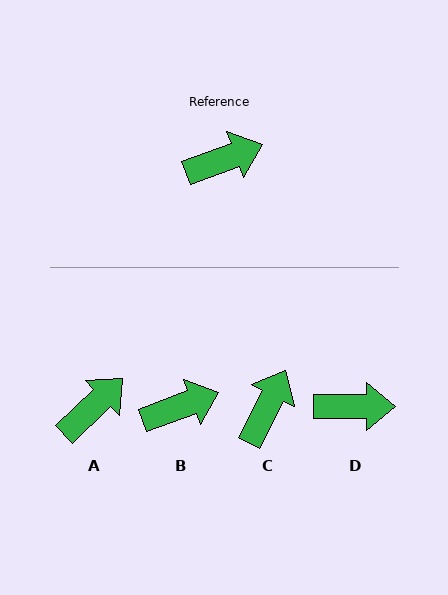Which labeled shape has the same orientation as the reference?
B.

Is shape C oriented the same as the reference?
No, it is off by about 43 degrees.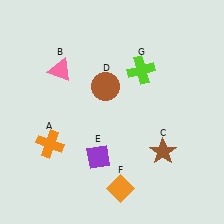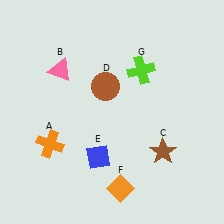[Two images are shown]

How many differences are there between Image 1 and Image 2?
There is 1 difference between the two images.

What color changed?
The diamond (E) changed from purple in Image 1 to blue in Image 2.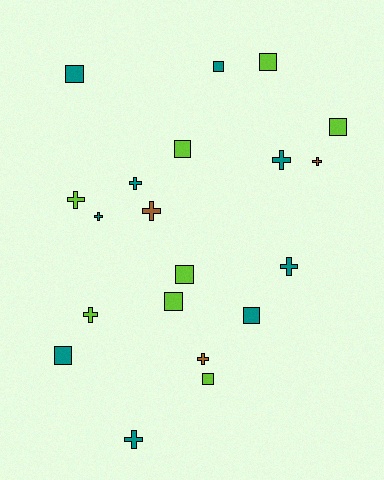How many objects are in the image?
There are 20 objects.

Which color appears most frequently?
Teal, with 9 objects.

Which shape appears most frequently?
Cross, with 10 objects.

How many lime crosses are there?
There are 2 lime crosses.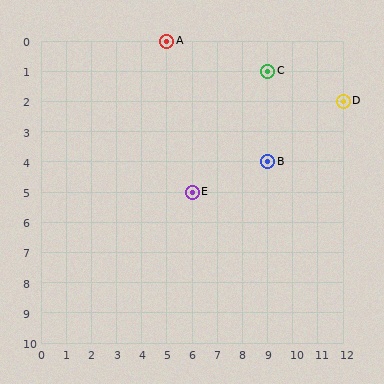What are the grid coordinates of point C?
Point C is at grid coordinates (9, 1).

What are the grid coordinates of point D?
Point D is at grid coordinates (12, 2).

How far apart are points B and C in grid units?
Points B and C are 3 rows apart.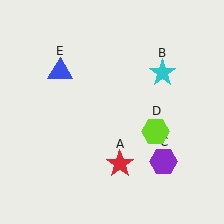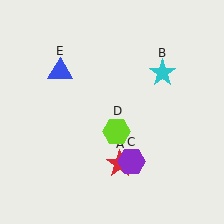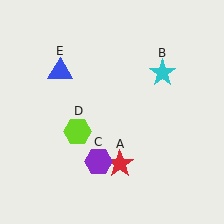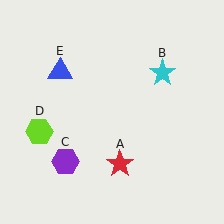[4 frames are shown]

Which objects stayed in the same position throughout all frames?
Red star (object A) and cyan star (object B) and blue triangle (object E) remained stationary.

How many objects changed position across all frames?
2 objects changed position: purple hexagon (object C), lime hexagon (object D).